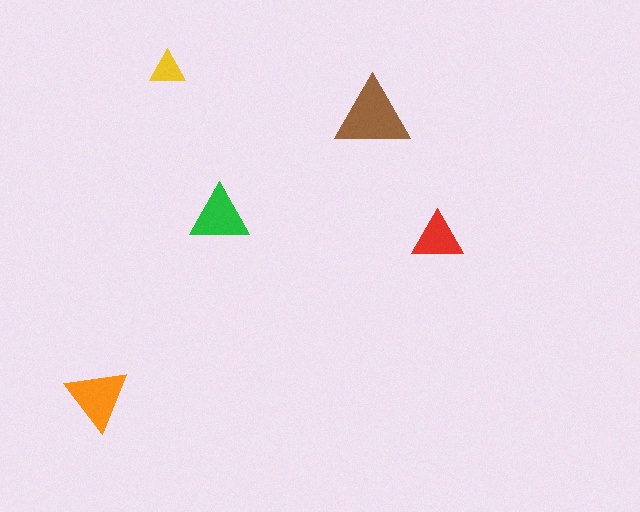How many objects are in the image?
There are 5 objects in the image.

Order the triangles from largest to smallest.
the brown one, the orange one, the green one, the red one, the yellow one.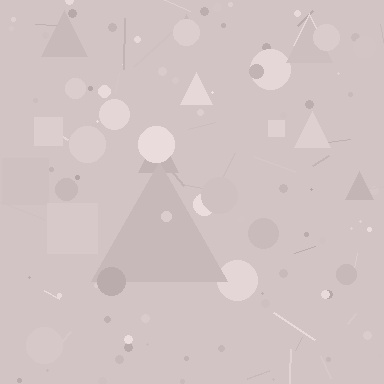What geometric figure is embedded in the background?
A triangle is embedded in the background.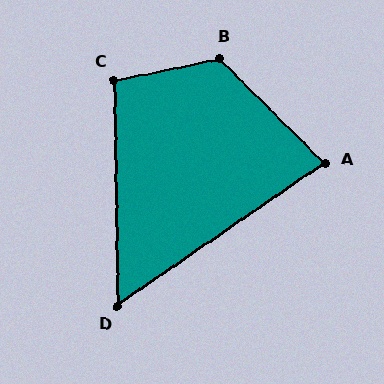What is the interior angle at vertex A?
Approximately 79 degrees (acute).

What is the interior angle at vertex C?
Approximately 101 degrees (obtuse).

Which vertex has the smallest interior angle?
D, at approximately 57 degrees.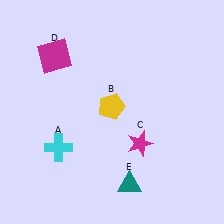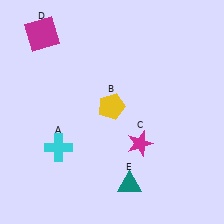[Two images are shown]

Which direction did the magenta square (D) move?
The magenta square (D) moved up.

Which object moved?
The magenta square (D) moved up.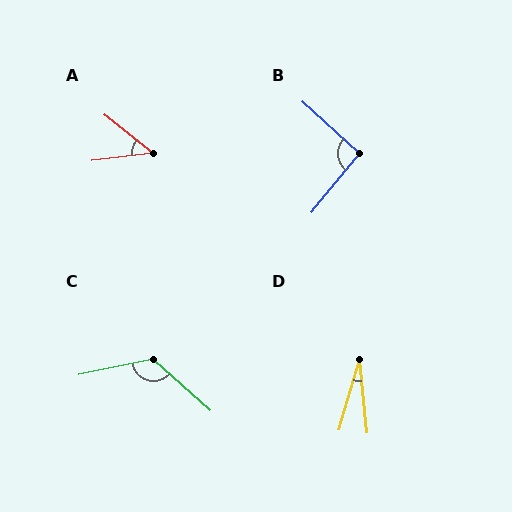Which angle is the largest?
C, at approximately 126 degrees.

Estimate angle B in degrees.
Approximately 94 degrees.